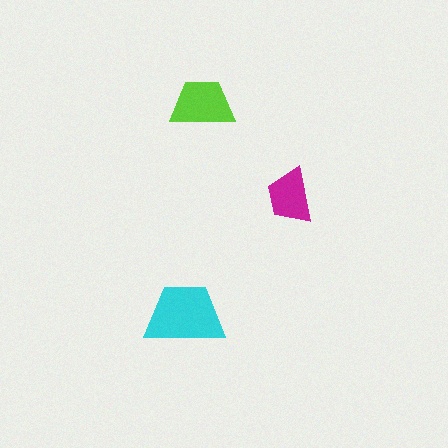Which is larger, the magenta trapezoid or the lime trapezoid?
The lime one.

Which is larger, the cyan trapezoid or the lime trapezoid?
The cyan one.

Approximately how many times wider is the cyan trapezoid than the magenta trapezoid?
About 1.5 times wider.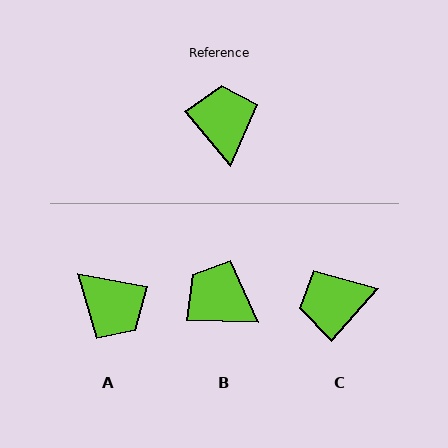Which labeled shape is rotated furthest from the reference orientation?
A, about 140 degrees away.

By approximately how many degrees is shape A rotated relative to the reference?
Approximately 140 degrees clockwise.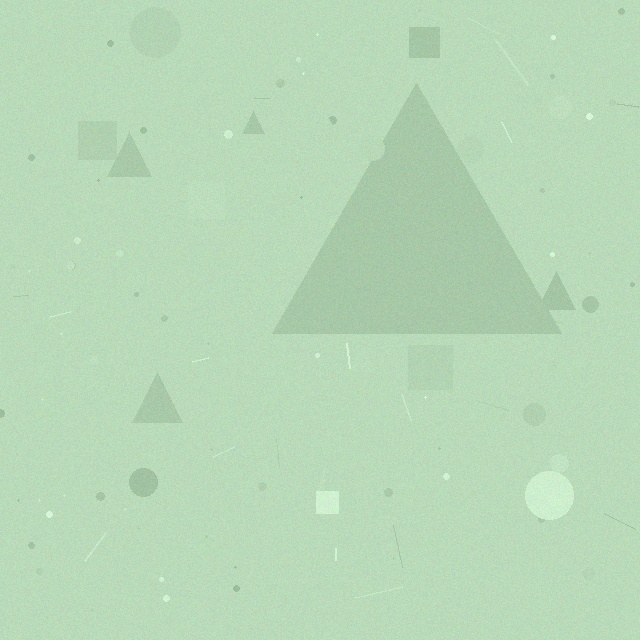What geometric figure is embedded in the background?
A triangle is embedded in the background.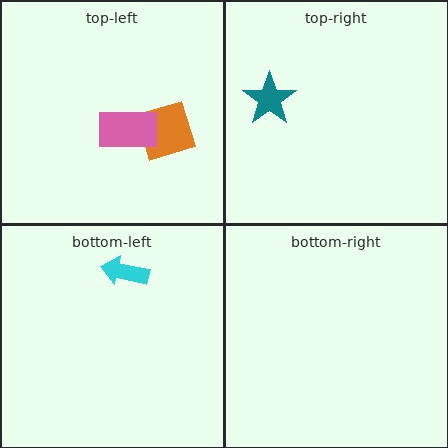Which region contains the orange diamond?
The top-left region.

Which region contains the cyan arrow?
The bottom-left region.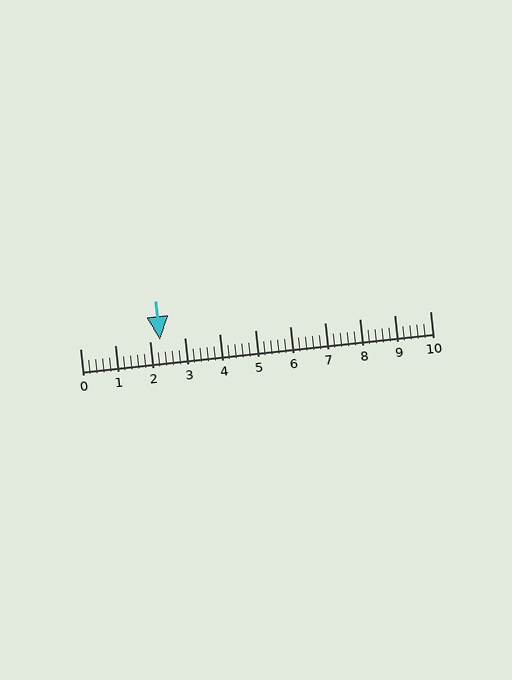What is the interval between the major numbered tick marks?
The major tick marks are spaced 1 units apart.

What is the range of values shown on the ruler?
The ruler shows values from 0 to 10.